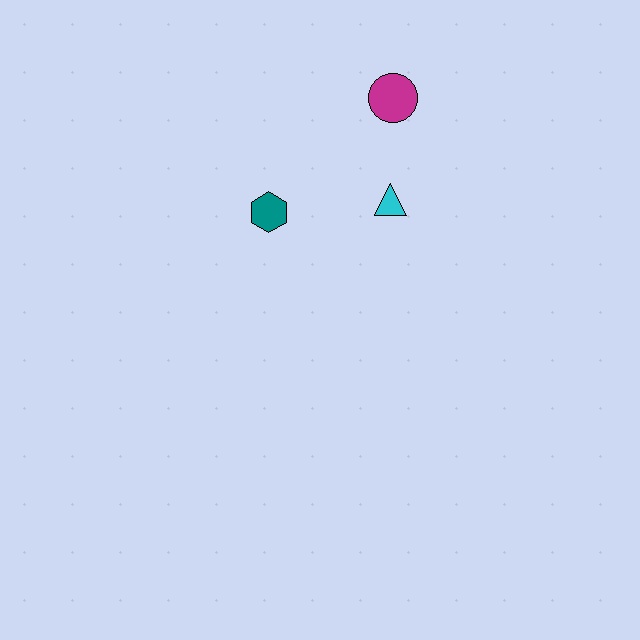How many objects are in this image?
There are 3 objects.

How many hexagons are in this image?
There is 1 hexagon.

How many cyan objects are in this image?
There is 1 cyan object.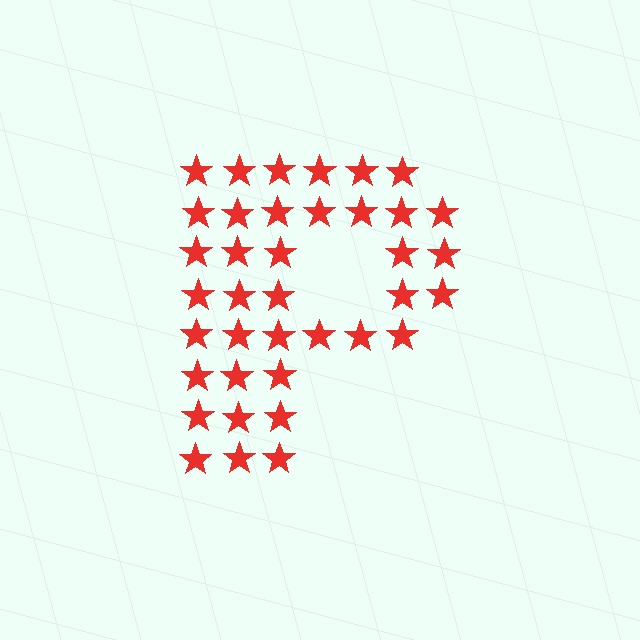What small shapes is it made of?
It is made of small stars.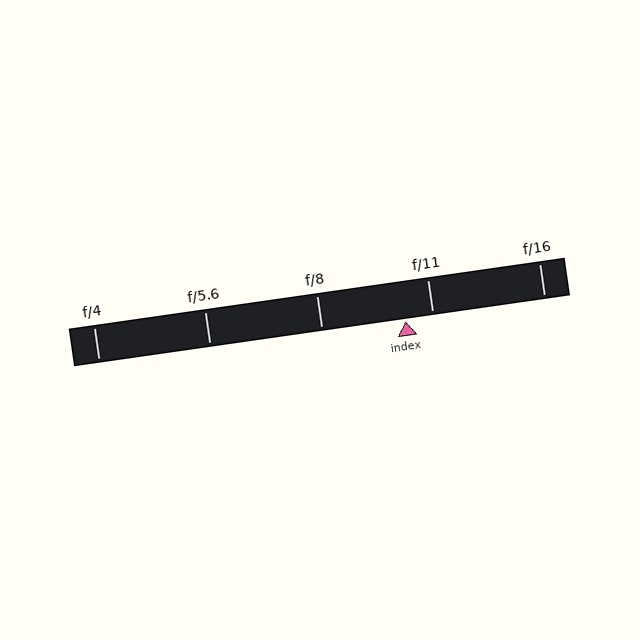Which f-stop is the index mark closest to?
The index mark is closest to f/11.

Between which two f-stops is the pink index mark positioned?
The index mark is between f/8 and f/11.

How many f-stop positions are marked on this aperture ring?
There are 5 f-stop positions marked.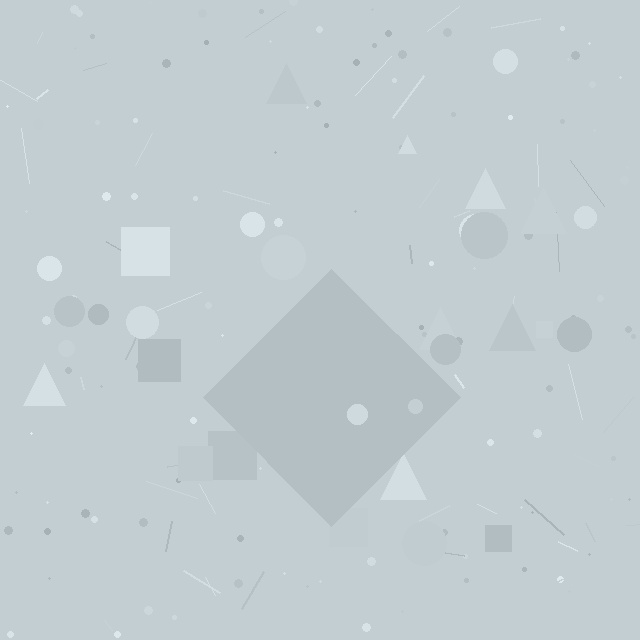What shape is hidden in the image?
A diamond is hidden in the image.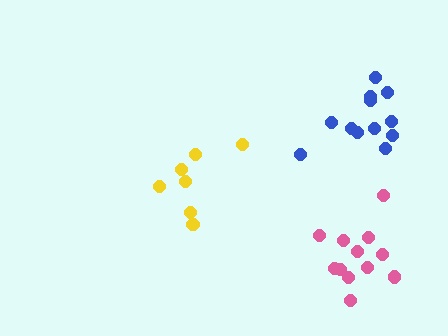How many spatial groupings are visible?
There are 3 spatial groupings.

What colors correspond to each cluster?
The clusters are colored: yellow, blue, pink.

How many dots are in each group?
Group 1: 7 dots, Group 2: 12 dots, Group 3: 12 dots (31 total).